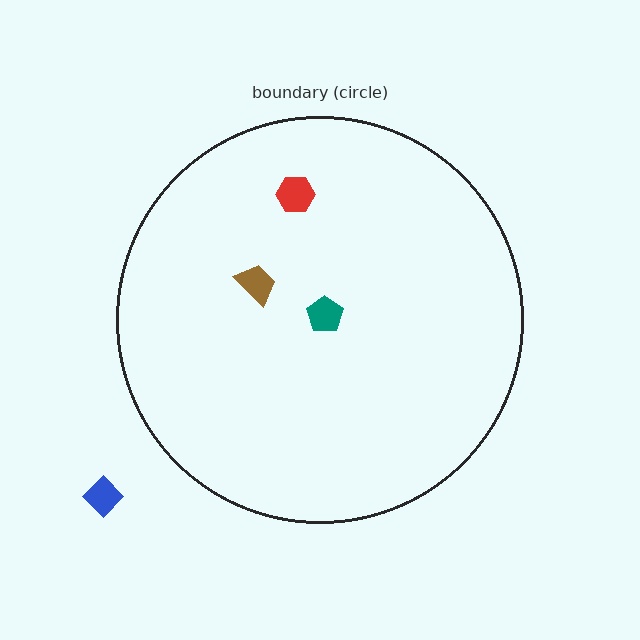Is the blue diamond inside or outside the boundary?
Outside.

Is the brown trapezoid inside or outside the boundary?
Inside.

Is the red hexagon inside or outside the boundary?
Inside.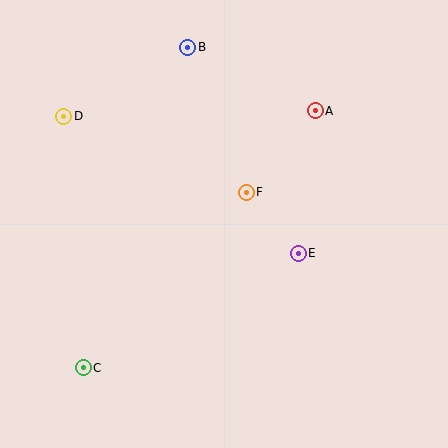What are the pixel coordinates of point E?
Point E is at (298, 253).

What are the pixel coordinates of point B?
Point B is at (188, 47).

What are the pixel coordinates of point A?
Point A is at (315, 111).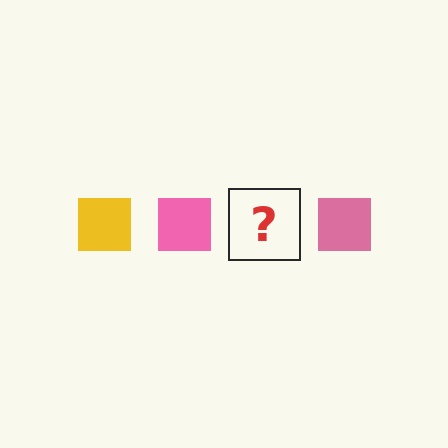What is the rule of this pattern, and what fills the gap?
The rule is that the pattern cycles through yellow, pink squares. The gap should be filled with a yellow square.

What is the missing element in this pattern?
The missing element is a yellow square.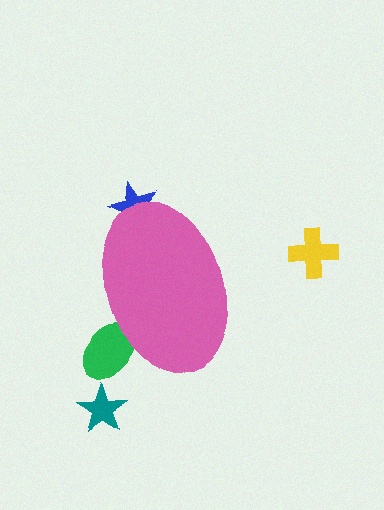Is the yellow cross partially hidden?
No, the yellow cross is fully visible.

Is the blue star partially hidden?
Yes, the blue star is partially hidden behind the pink ellipse.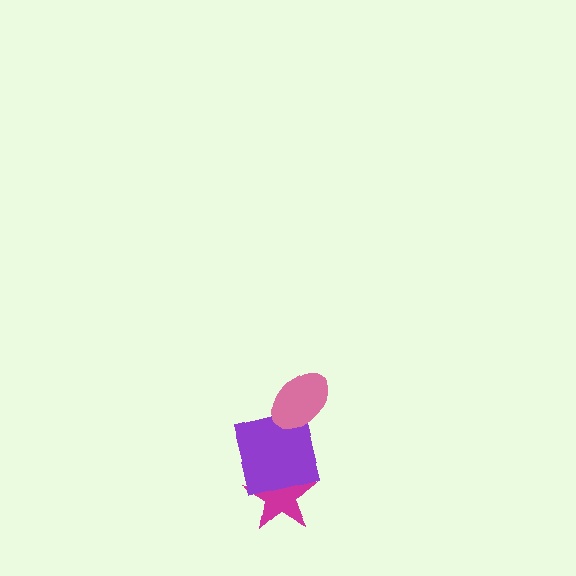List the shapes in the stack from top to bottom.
From top to bottom: the pink ellipse, the purple square, the magenta star.